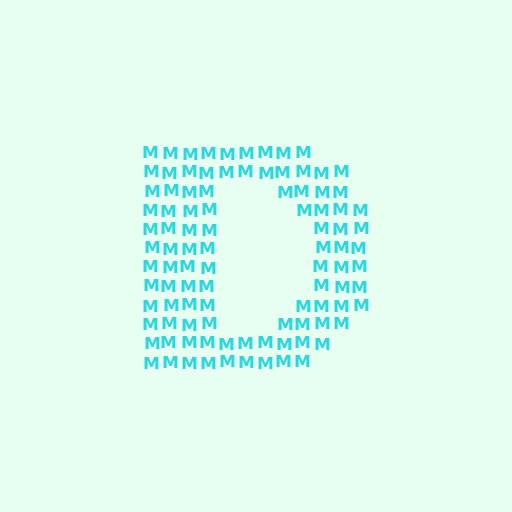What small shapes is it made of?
It is made of small letter M's.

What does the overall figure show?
The overall figure shows the letter D.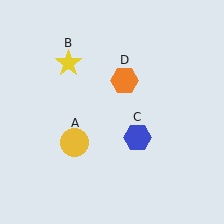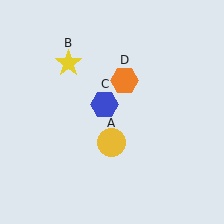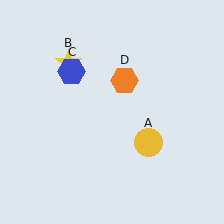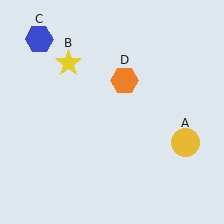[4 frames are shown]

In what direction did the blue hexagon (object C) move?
The blue hexagon (object C) moved up and to the left.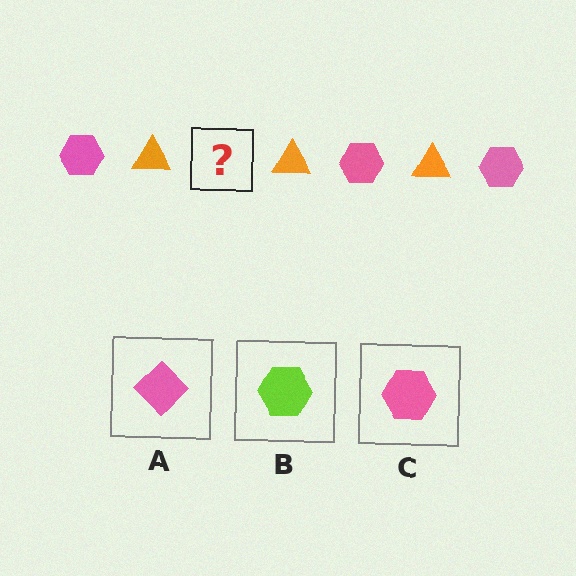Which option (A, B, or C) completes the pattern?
C.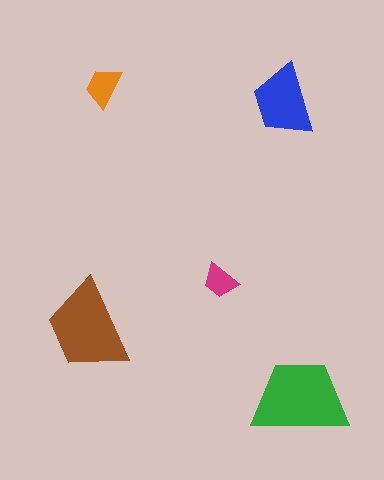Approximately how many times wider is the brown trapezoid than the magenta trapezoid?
About 2.5 times wider.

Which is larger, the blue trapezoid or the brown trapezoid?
The brown one.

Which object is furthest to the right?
The green trapezoid is rightmost.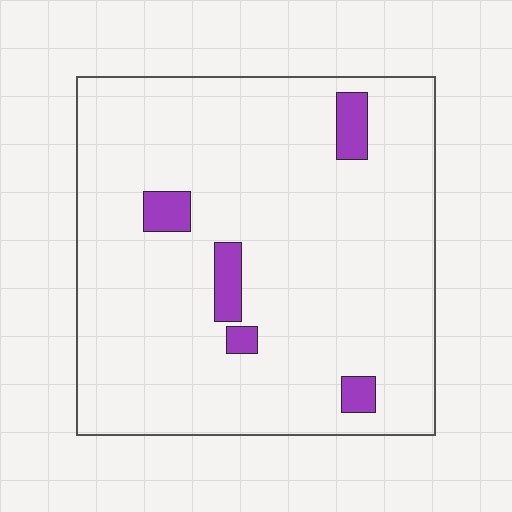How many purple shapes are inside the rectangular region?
5.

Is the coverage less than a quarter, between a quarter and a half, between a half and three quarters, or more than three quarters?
Less than a quarter.